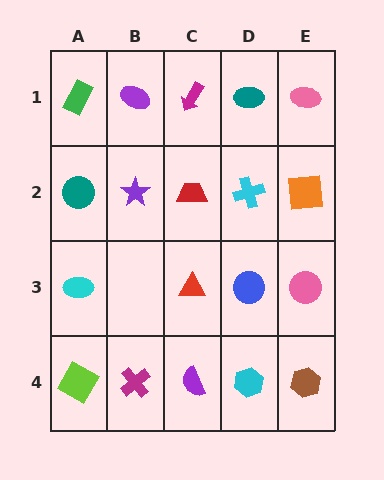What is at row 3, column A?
A cyan ellipse.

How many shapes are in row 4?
5 shapes.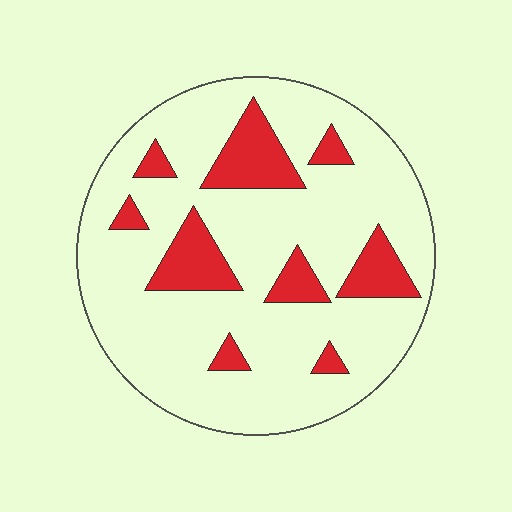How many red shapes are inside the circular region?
9.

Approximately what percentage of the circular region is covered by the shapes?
Approximately 20%.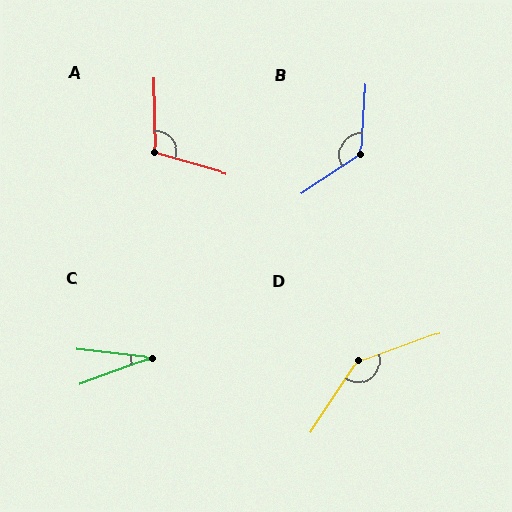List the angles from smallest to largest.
C (27°), A (107°), B (127°), D (143°).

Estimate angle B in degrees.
Approximately 127 degrees.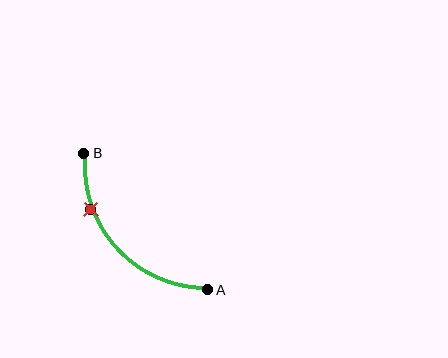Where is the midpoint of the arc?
The arc midpoint is the point on the curve farthest from the straight line joining A and B. It sits below and to the left of that line.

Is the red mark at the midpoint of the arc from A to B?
No. The red mark lies on the arc but is closer to endpoint B. The arc midpoint would be at the point on the curve equidistant along the arc from both A and B.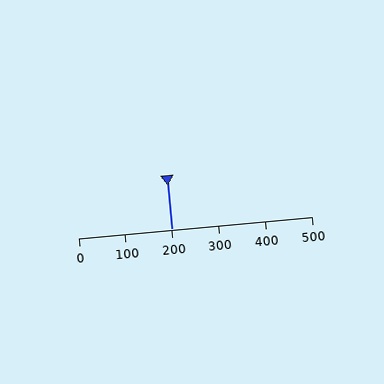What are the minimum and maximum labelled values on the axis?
The axis runs from 0 to 500.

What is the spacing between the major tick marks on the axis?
The major ticks are spaced 100 apart.